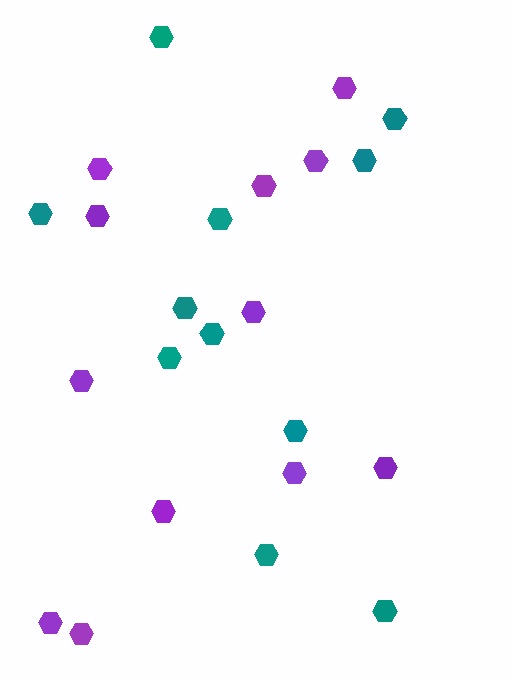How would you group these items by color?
There are 2 groups: one group of teal hexagons (11) and one group of purple hexagons (12).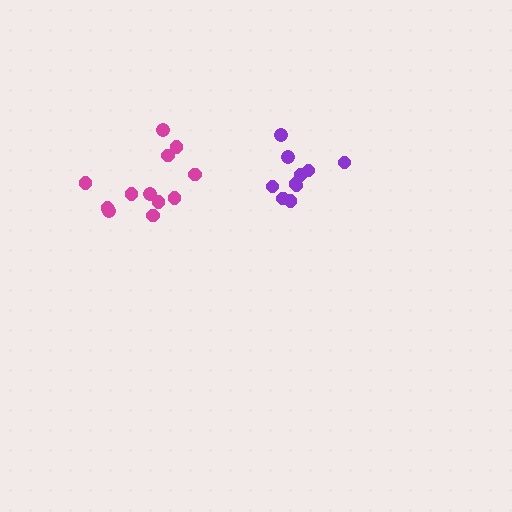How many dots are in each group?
Group 1: 12 dots, Group 2: 10 dots (22 total).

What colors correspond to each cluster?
The clusters are colored: magenta, purple.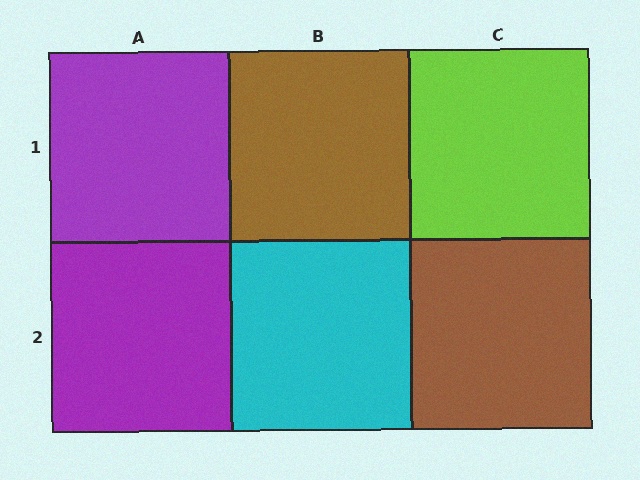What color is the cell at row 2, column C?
Brown.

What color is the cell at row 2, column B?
Cyan.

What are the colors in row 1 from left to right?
Purple, brown, lime.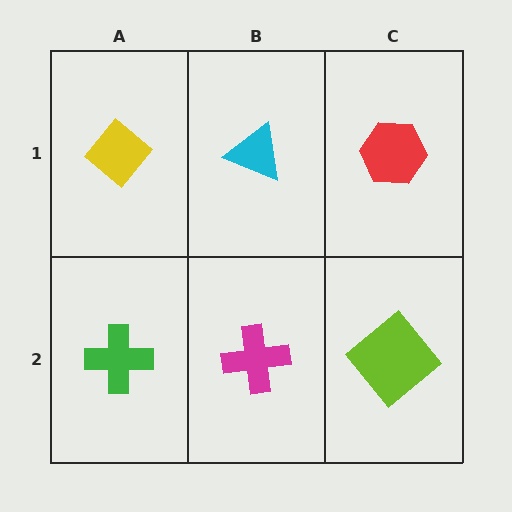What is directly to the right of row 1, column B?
A red hexagon.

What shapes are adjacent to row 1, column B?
A magenta cross (row 2, column B), a yellow diamond (row 1, column A), a red hexagon (row 1, column C).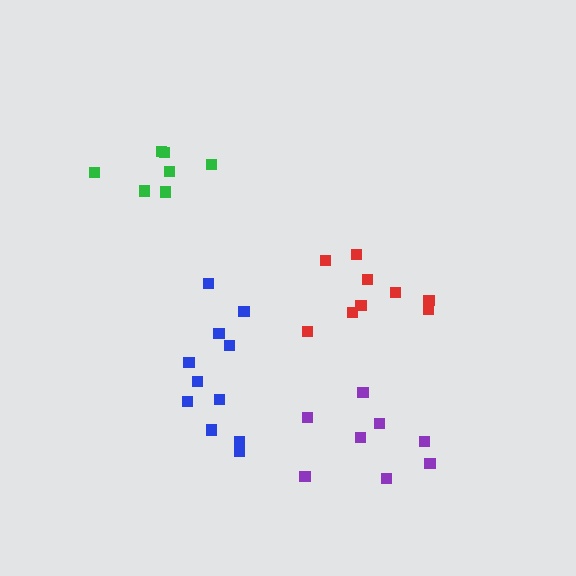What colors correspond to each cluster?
The clusters are colored: purple, red, blue, green.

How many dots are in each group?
Group 1: 8 dots, Group 2: 9 dots, Group 3: 11 dots, Group 4: 7 dots (35 total).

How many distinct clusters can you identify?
There are 4 distinct clusters.